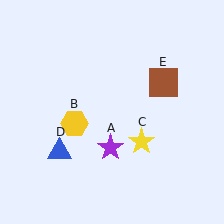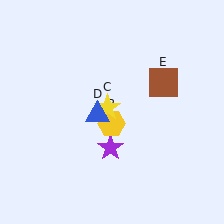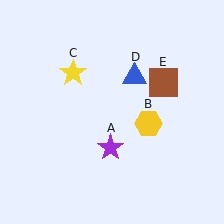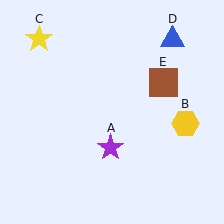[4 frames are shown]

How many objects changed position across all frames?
3 objects changed position: yellow hexagon (object B), yellow star (object C), blue triangle (object D).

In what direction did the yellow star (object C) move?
The yellow star (object C) moved up and to the left.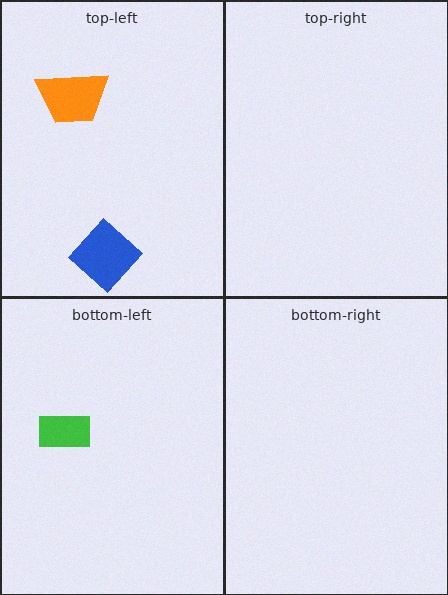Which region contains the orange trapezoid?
The top-left region.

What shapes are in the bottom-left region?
The green rectangle.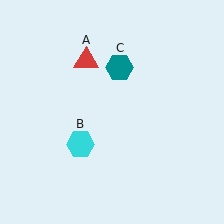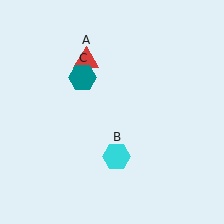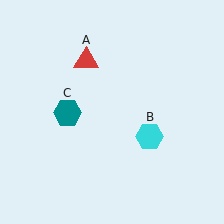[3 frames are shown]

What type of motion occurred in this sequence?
The cyan hexagon (object B), teal hexagon (object C) rotated counterclockwise around the center of the scene.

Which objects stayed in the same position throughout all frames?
Red triangle (object A) remained stationary.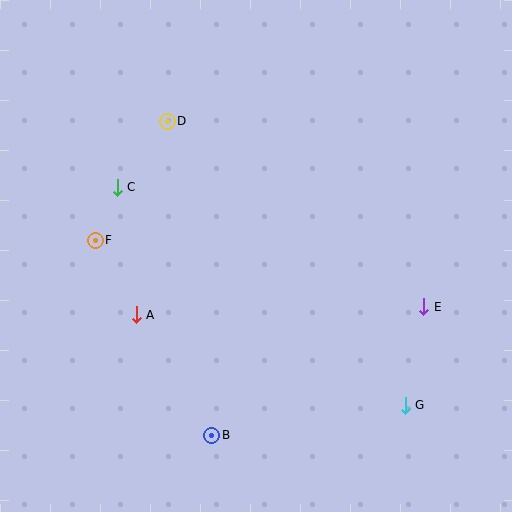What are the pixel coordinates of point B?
Point B is at (212, 435).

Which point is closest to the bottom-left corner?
Point B is closest to the bottom-left corner.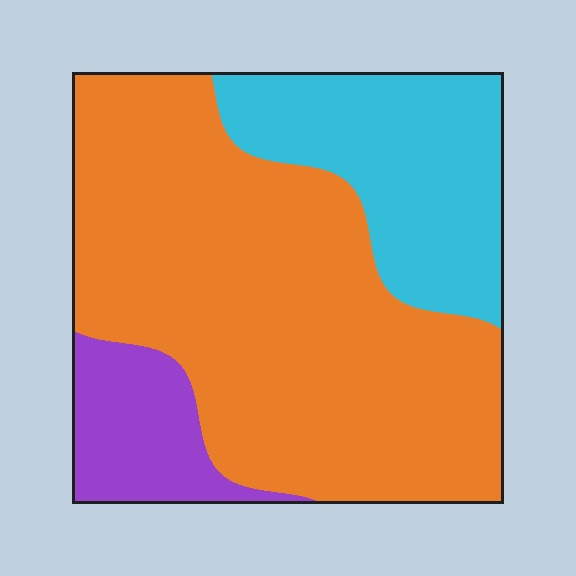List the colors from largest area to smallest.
From largest to smallest: orange, cyan, purple.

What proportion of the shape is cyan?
Cyan covers around 25% of the shape.